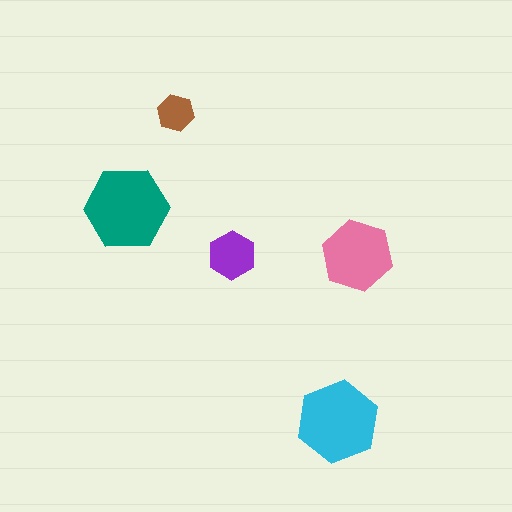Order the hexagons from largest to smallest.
the teal one, the cyan one, the pink one, the purple one, the brown one.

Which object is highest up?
The brown hexagon is topmost.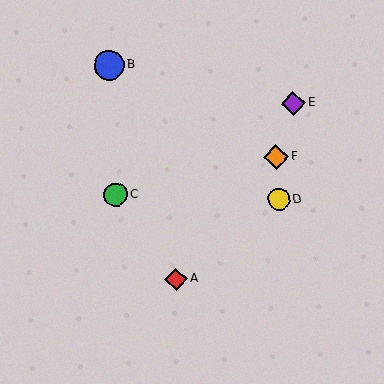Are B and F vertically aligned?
No, B is at x≈109 and F is at x≈276.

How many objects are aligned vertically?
2 objects (B, C) are aligned vertically.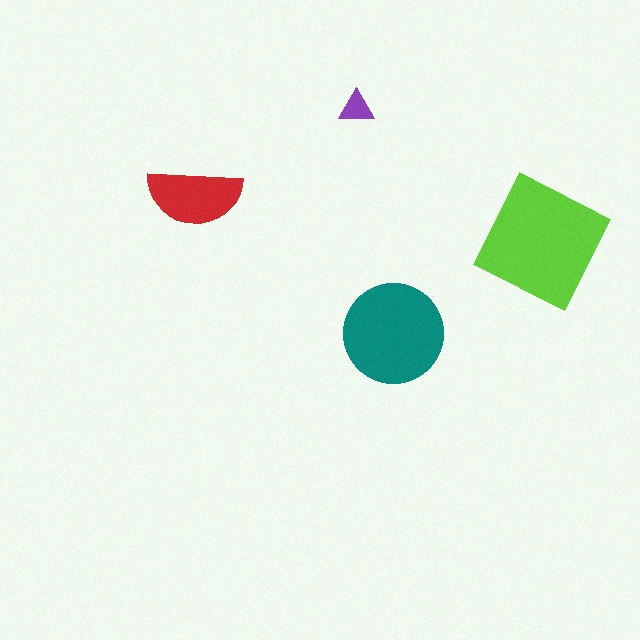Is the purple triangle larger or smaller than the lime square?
Smaller.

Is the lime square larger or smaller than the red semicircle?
Larger.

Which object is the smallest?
The purple triangle.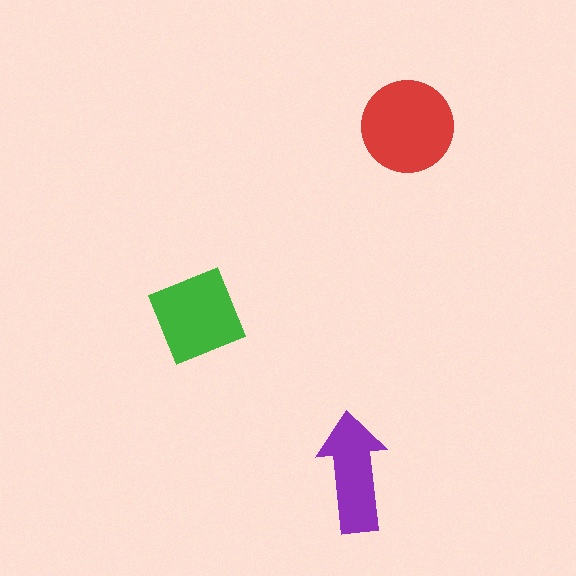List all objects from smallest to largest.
The purple arrow, the green square, the red circle.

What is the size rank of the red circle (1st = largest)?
1st.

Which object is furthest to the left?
The green square is leftmost.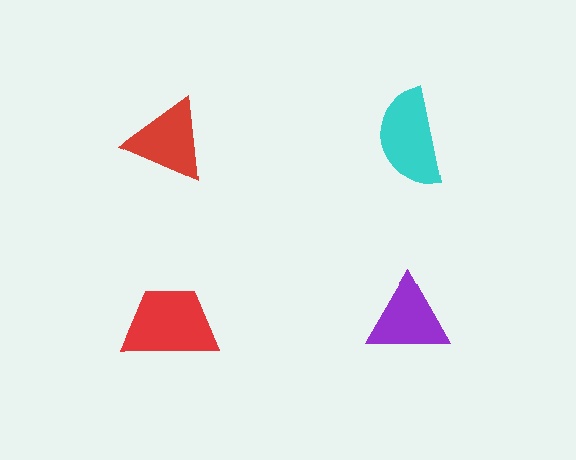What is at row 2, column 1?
A red trapezoid.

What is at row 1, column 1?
A red triangle.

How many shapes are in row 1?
2 shapes.